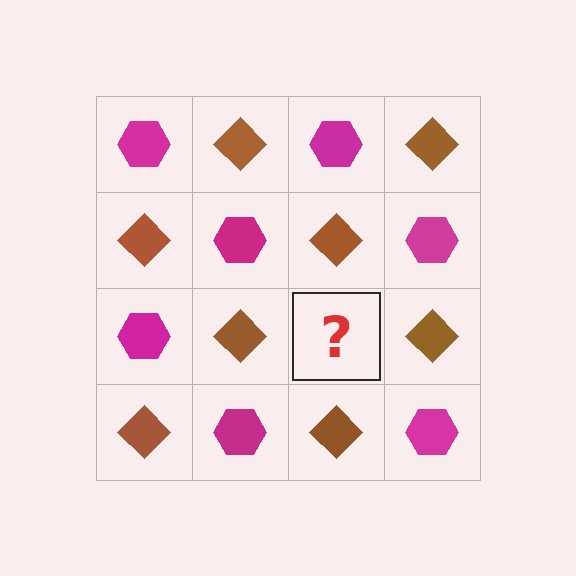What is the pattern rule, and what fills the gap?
The rule is that it alternates magenta hexagon and brown diamond in a checkerboard pattern. The gap should be filled with a magenta hexagon.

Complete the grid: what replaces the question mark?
The question mark should be replaced with a magenta hexagon.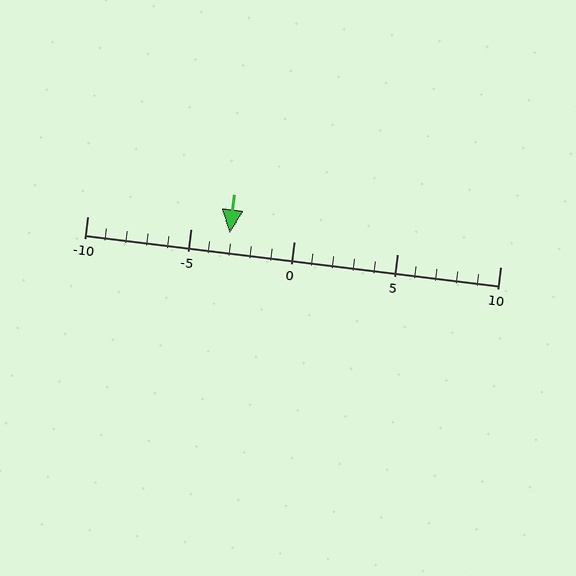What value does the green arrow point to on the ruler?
The green arrow points to approximately -3.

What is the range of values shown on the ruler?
The ruler shows values from -10 to 10.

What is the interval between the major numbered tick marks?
The major tick marks are spaced 5 units apart.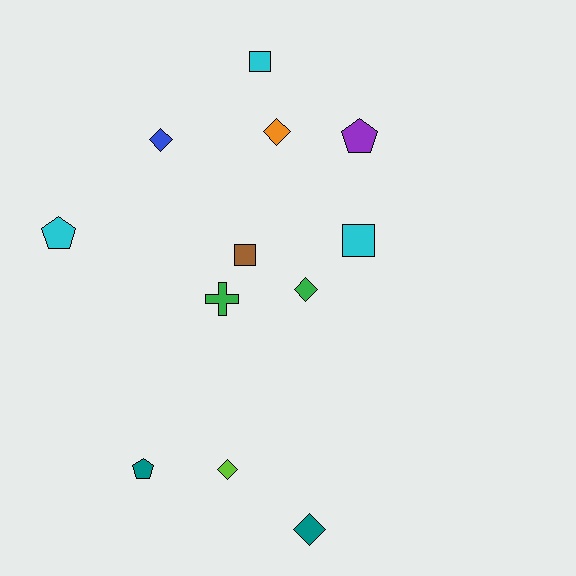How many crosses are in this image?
There is 1 cross.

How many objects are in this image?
There are 12 objects.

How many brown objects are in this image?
There is 1 brown object.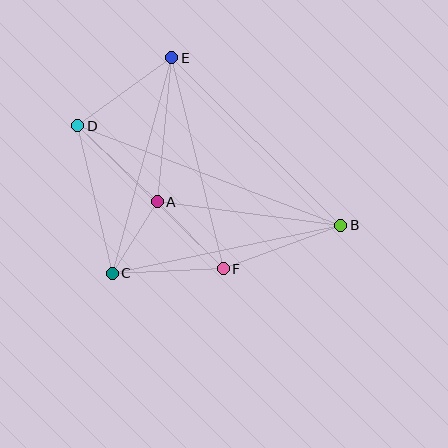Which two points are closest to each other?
Points A and C are closest to each other.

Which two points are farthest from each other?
Points B and D are farthest from each other.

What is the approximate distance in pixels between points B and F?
The distance between B and F is approximately 125 pixels.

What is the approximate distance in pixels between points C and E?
The distance between C and E is approximately 223 pixels.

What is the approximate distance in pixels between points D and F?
The distance between D and F is approximately 204 pixels.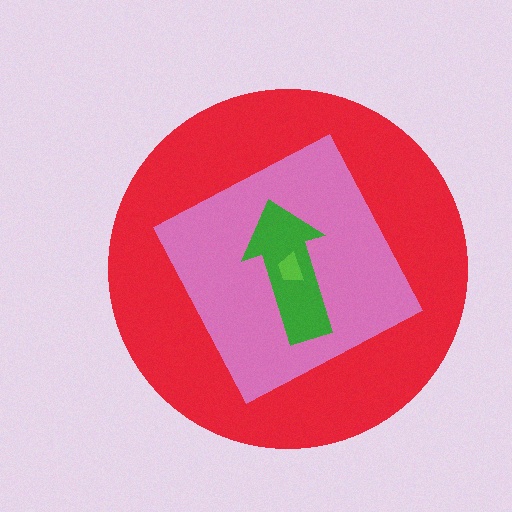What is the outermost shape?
The red circle.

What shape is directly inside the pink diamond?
The green arrow.